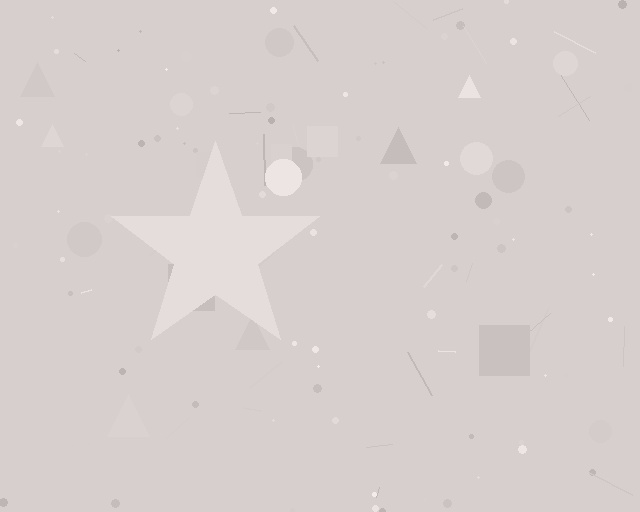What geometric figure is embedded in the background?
A star is embedded in the background.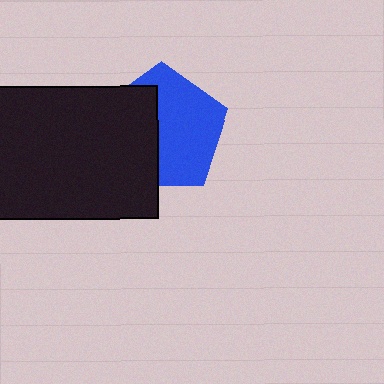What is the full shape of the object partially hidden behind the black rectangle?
The partially hidden object is a blue pentagon.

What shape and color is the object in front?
The object in front is a black rectangle.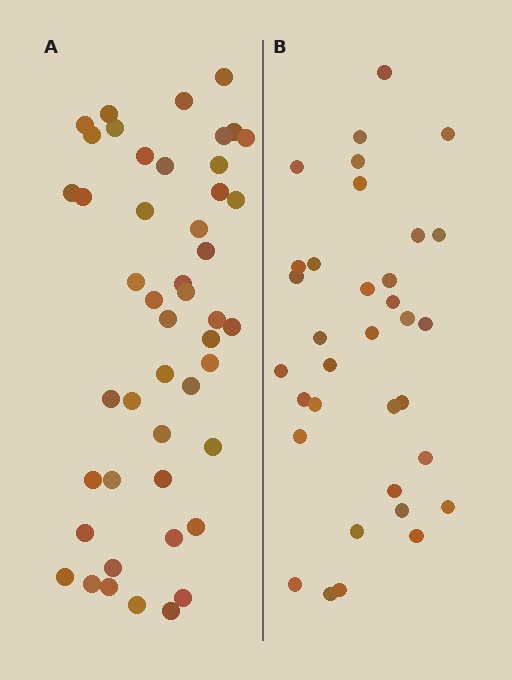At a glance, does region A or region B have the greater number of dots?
Region A (the left region) has more dots.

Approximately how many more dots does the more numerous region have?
Region A has approximately 15 more dots than region B.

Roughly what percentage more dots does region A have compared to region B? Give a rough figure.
About 40% more.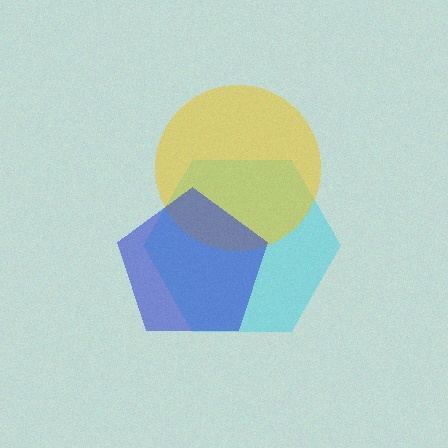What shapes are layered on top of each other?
The layered shapes are: a cyan hexagon, a yellow circle, a blue pentagon.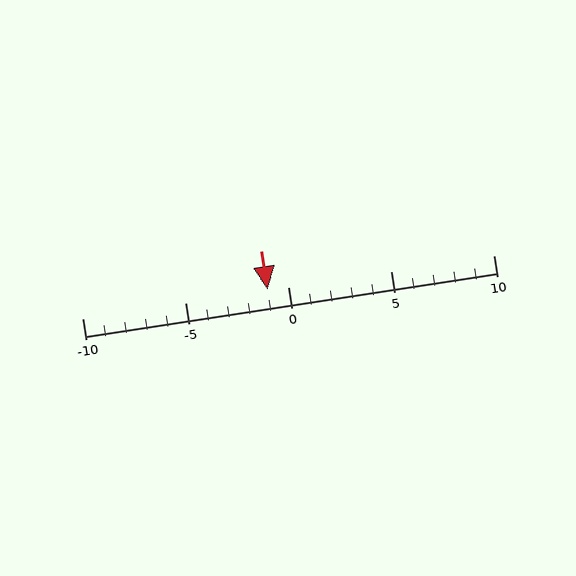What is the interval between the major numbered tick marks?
The major tick marks are spaced 5 units apart.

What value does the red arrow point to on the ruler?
The red arrow points to approximately -1.